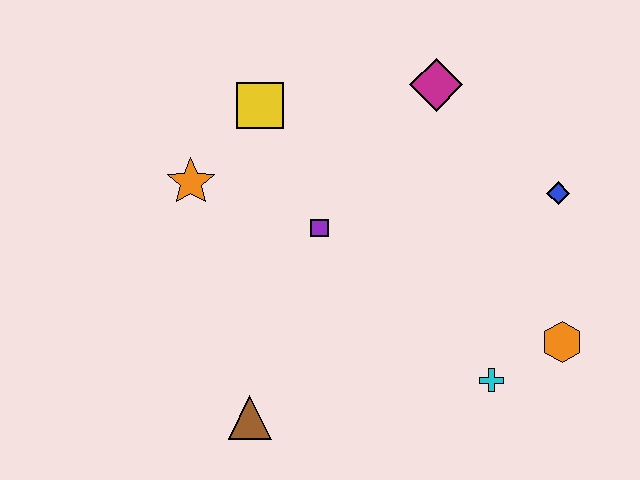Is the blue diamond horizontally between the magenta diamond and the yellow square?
No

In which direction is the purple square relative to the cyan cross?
The purple square is to the left of the cyan cross.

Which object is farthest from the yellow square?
The orange hexagon is farthest from the yellow square.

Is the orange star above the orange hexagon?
Yes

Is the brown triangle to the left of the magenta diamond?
Yes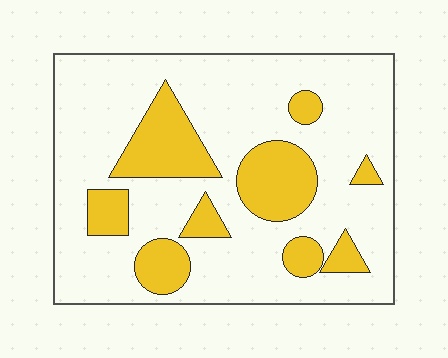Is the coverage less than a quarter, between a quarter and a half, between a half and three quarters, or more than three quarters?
Less than a quarter.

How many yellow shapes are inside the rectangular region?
9.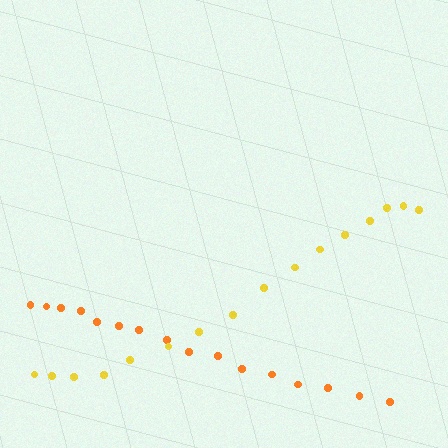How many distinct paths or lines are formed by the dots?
There are 2 distinct paths.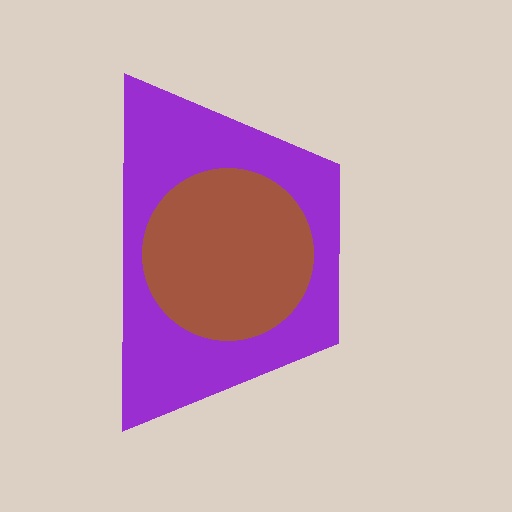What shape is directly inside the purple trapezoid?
The brown circle.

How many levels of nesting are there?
2.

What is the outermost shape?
The purple trapezoid.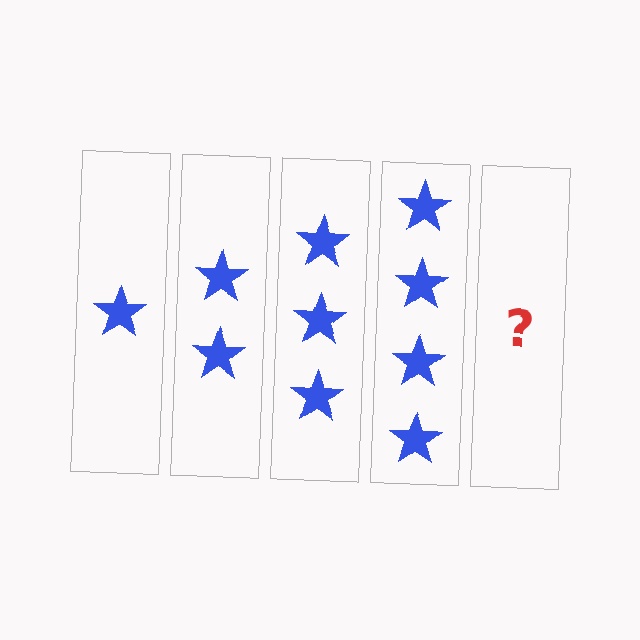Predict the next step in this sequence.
The next step is 5 stars.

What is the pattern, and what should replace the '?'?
The pattern is that each step adds one more star. The '?' should be 5 stars.